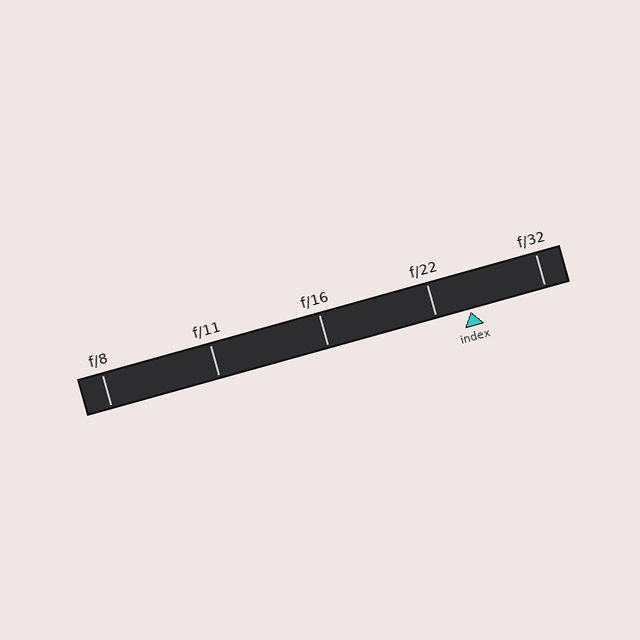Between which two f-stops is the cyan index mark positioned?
The index mark is between f/22 and f/32.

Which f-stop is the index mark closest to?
The index mark is closest to f/22.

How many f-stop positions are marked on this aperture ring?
There are 5 f-stop positions marked.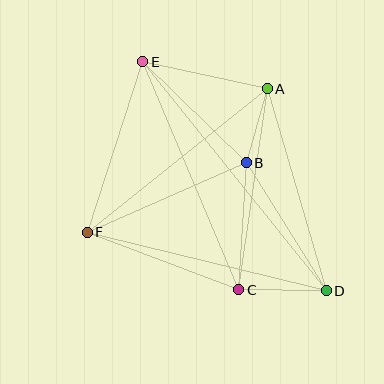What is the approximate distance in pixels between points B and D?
The distance between B and D is approximately 151 pixels.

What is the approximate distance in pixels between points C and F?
The distance between C and F is approximately 162 pixels.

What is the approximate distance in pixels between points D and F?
The distance between D and F is approximately 246 pixels.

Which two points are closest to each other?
Points A and B are closest to each other.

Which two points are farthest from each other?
Points D and E are farthest from each other.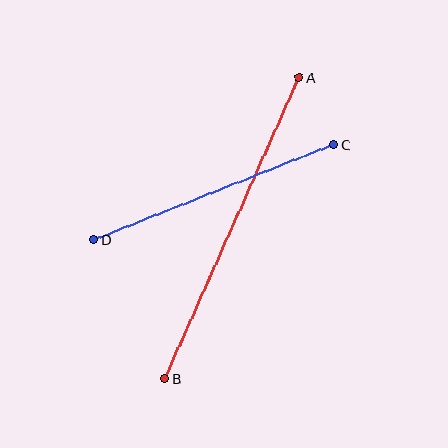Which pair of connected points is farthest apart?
Points A and B are farthest apart.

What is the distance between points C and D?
The distance is approximately 258 pixels.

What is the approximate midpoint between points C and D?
The midpoint is at approximately (214, 192) pixels.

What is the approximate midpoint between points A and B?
The midpoint is at approximately (232, 228) pixels.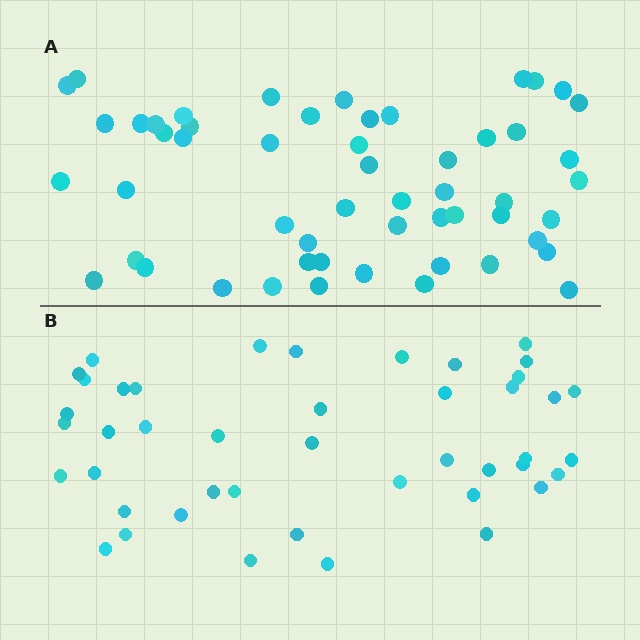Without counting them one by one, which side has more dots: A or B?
Region A (the top region) has more dots.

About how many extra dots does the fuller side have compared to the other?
Region A has roughly 10 or so more dots than region B.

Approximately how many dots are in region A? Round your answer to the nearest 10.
About 50 dots. (The exact count is 54, which rounds to 50.)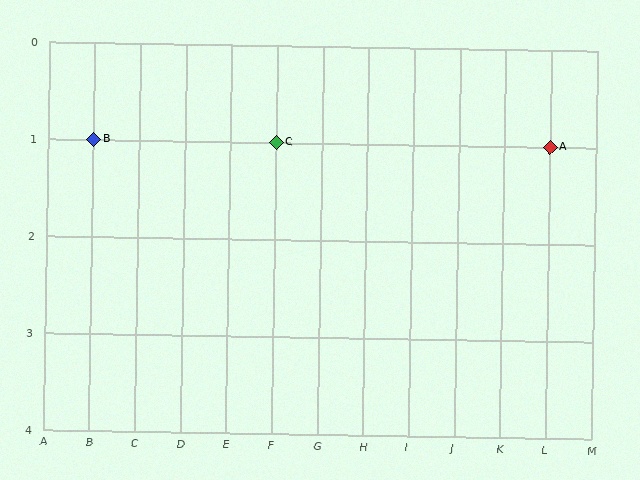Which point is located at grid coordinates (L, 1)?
Point A is at (L, 1).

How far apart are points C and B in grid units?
Points C and B are 4 columns apart.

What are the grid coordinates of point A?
Point A is at grid coordinates (L, 1).